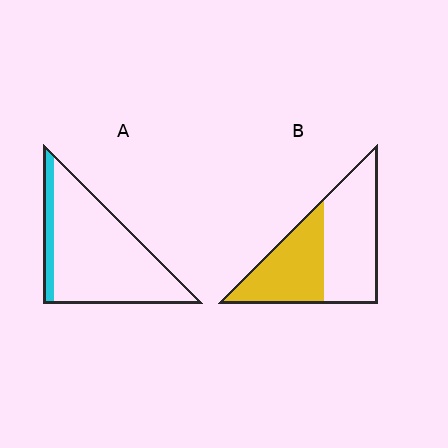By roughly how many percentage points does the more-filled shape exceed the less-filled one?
By roughly 30 percentage points (B over A).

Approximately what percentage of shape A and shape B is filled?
A is approximately 15% and B is approximately 45%.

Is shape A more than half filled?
No.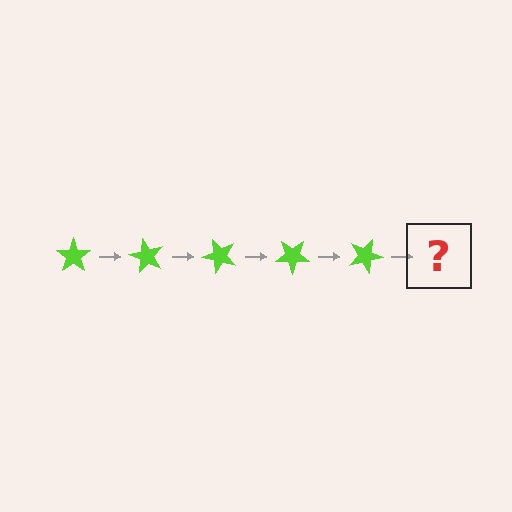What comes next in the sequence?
The next element should be a lime star rotated 300 degrees.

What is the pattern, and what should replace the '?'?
The pattern is that the star rotates 60 degrees each step. The '?' should be a lime star rotated 300 degrees.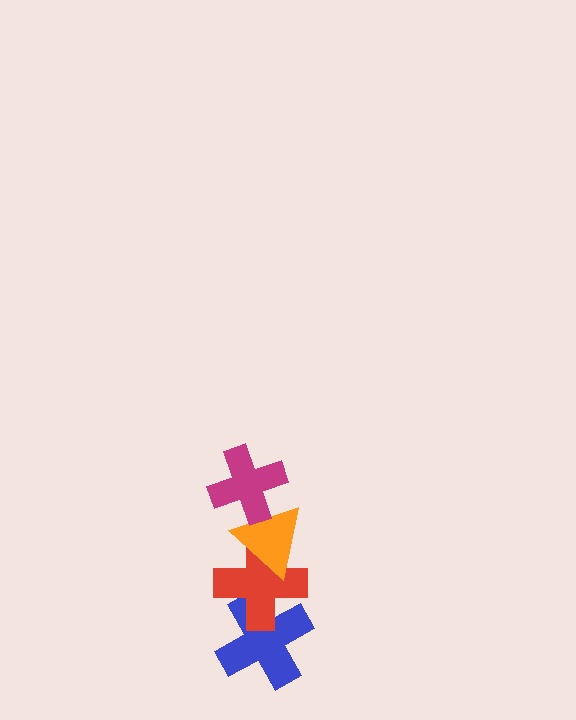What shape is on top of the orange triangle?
The magenta cross is on top of the orange triangle.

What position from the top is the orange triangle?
The orange triangle is 2nd from the top.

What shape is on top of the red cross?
The orange triangle is on top of the red cross.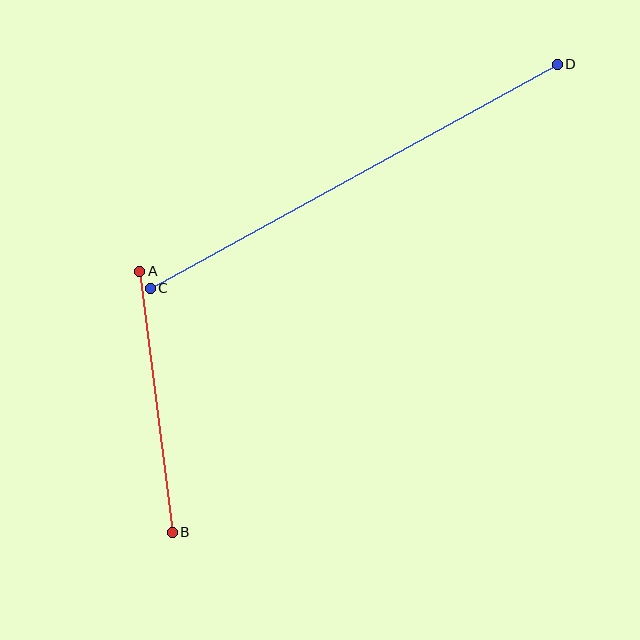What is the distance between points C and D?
The distance is approximately 465 pixels.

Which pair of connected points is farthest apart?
Points C and D are farthest apart.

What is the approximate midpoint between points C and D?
The midpoint is at approximately (354, 176) pixels.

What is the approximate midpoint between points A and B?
The midpoint is at approximately (156, 402) pixels.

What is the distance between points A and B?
The distance is approximately 263 pixels.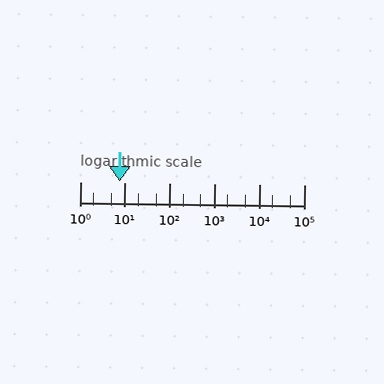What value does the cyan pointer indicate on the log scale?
The pointer indicates approximately 7.8.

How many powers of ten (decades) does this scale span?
The scale spans 5 decades, from 1 to 100000.